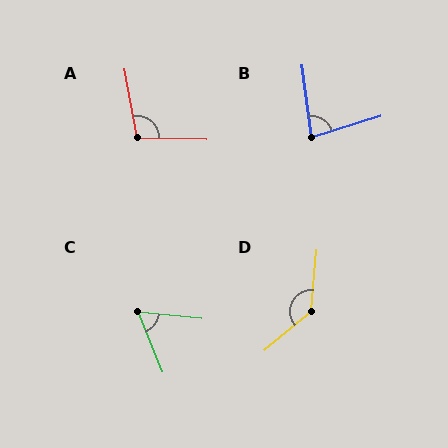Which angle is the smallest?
C, at approximately 62 degrees.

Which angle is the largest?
D, at approximately 135 degrees.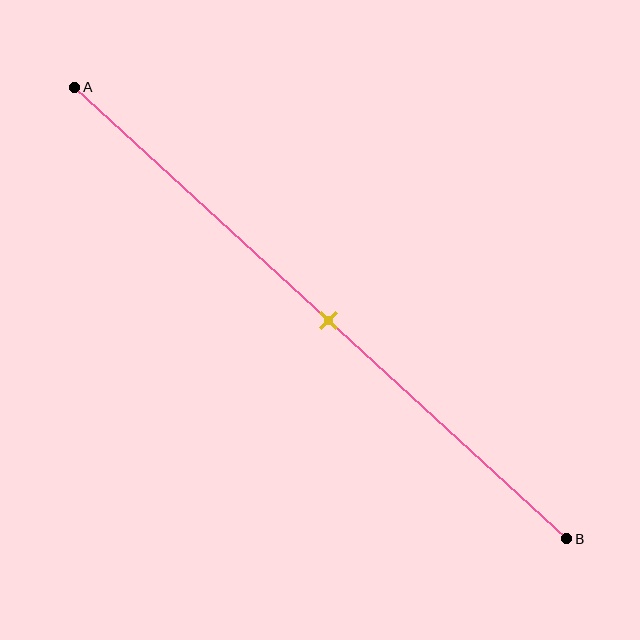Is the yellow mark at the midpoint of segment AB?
Yes, the mark is approximately at the midpoint.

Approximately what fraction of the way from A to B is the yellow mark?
The yellow mark is approximately 50% of the way from A to B.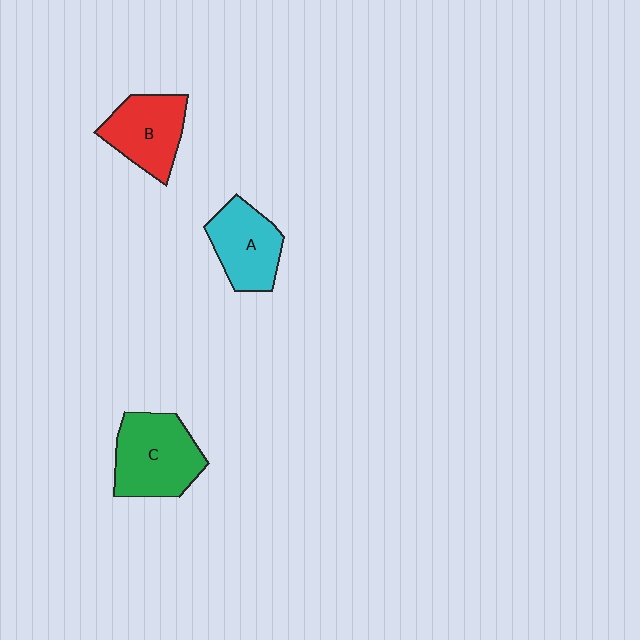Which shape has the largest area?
Shape C (green).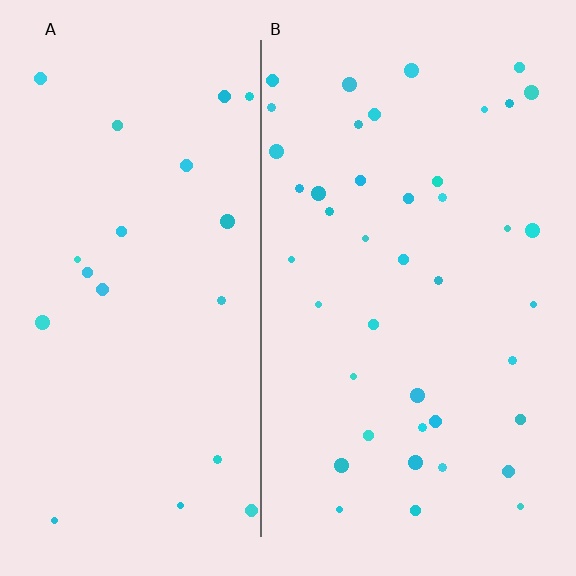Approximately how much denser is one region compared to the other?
Approximately 2.0× — region B over region A.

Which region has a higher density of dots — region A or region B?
B (the right).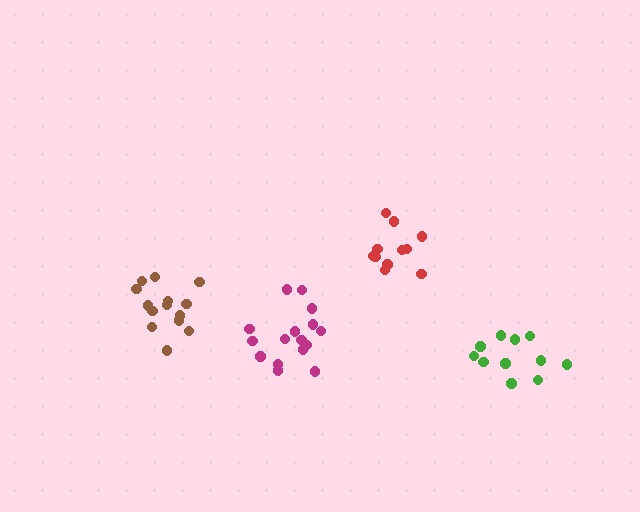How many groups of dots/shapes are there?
There are 4 groups.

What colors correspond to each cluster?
The clusters are colored: brown, red, magenta, green.